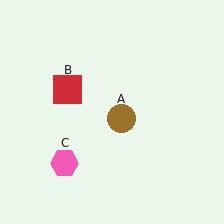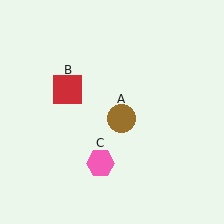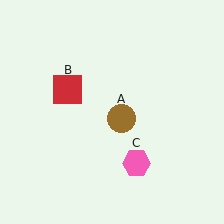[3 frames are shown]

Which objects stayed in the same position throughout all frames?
Brown circle (object A) and red square (object B) remained stationary.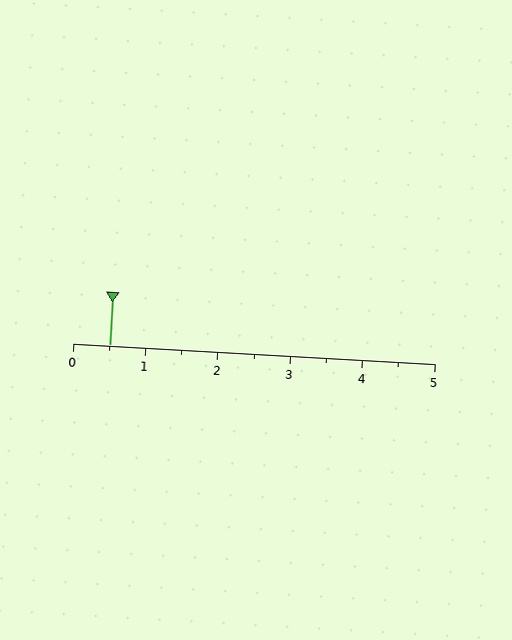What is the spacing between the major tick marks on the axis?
The major ticks are spaced 1 apart.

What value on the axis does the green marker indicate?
The marker indicates approximately 0.5.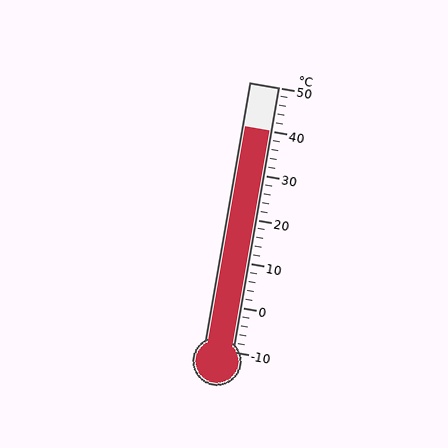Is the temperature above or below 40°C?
The temperature is at 40°C.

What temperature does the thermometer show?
The thermometer shows approximately 40°C.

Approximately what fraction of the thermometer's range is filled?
The thermometer is filled to approximately 85% of its range.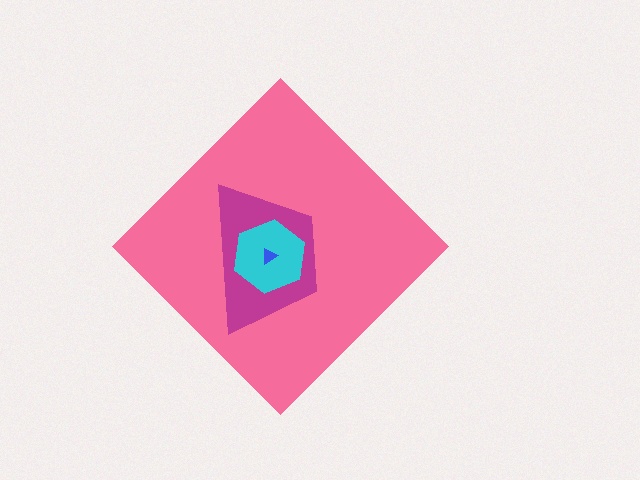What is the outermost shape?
The pink diamond.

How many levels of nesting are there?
4.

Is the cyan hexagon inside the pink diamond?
Yes.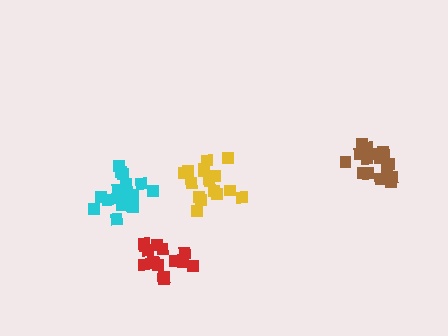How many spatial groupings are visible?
There are 4 spatial groupings.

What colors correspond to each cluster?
The clusters are colored: red, yellow, cyan, brown.